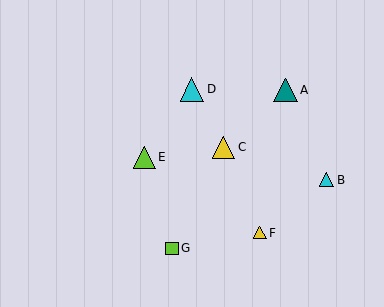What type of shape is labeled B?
Shape B is a cyan triangle.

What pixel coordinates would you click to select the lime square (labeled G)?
Click at (172, 248) to select the lime square G.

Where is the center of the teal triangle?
The center of the teal triangle is at (286, 90).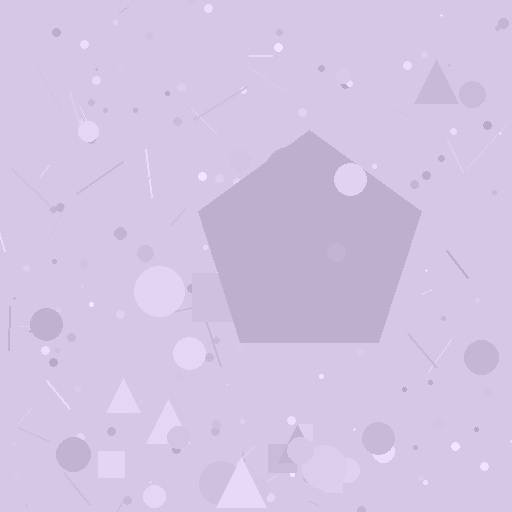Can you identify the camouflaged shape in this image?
The camouflaged shape is a pentagon.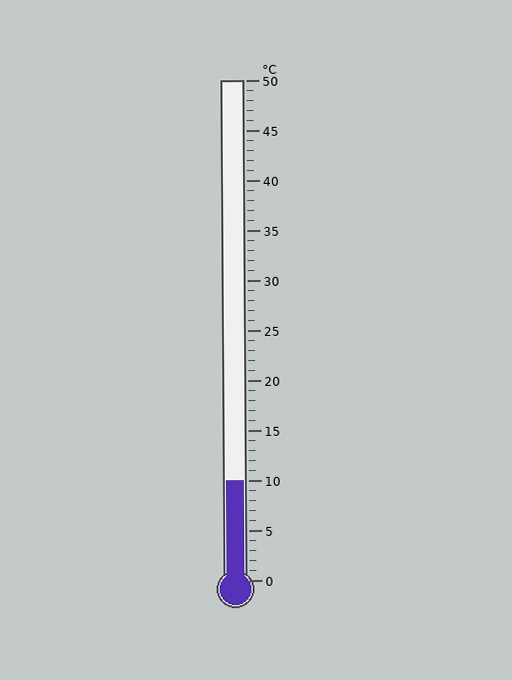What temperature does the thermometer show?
The thermometer shows approximately 10°C.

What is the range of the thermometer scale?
The thermometer scale ranges from 0°C to 50°C.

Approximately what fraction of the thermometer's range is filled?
The thermometer is filled to approximately 20% of its range.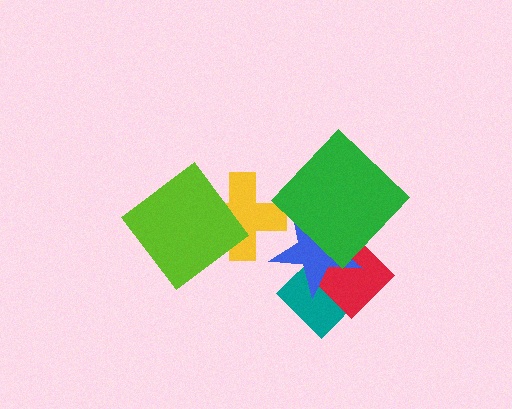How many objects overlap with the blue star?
4 objects overlap with the blue star.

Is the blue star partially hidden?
Yes, it is partially covered by another shape.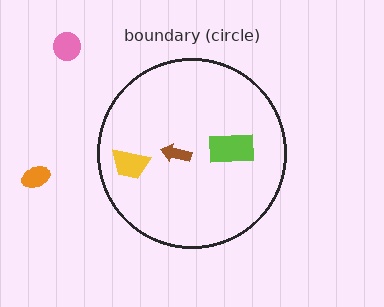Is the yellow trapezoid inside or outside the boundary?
Inside.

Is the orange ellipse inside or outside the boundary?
Outside.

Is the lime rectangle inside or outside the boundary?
Inside.